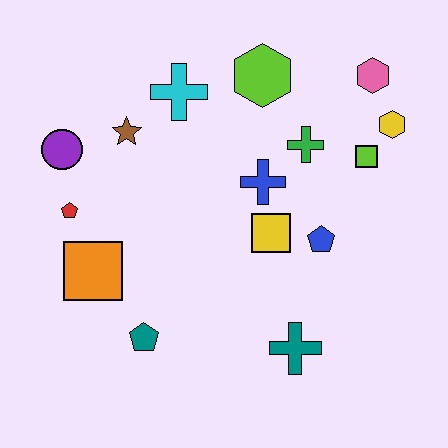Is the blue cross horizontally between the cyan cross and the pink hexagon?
Yes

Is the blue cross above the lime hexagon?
No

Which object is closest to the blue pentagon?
The yellow square is closest to the blue pentagon.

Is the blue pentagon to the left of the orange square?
No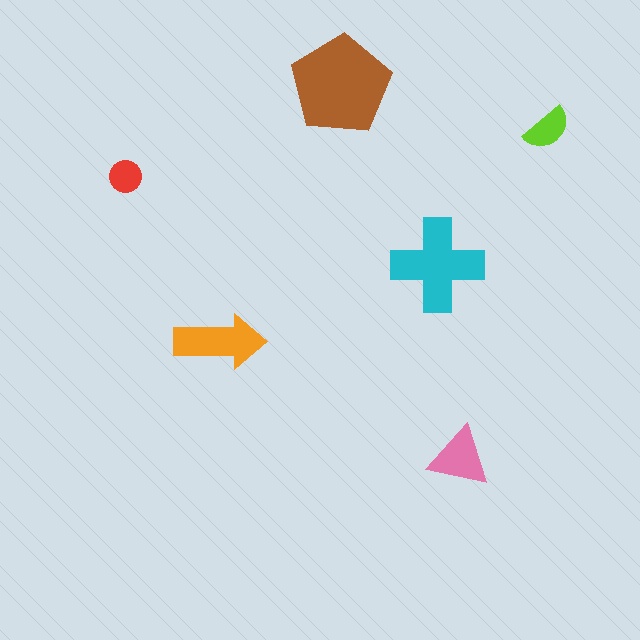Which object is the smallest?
The red circle.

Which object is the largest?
The brown pentagon.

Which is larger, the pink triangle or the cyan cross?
The cyan cross.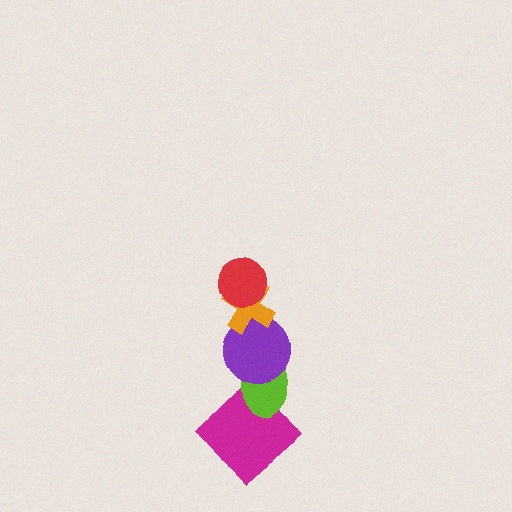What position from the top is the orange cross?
The orange cross is 2nd from the top.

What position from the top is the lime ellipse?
The lime ellipse is 4th from the top.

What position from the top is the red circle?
The red circle is 1st from the top.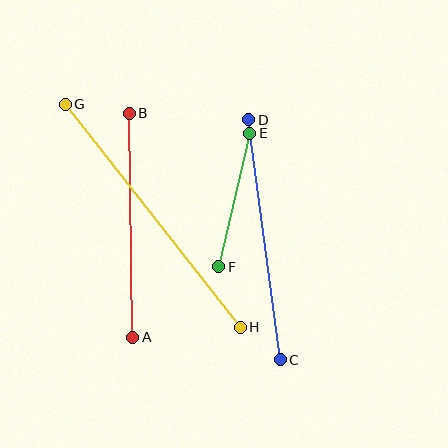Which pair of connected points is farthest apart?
Points G and H are farthest apart.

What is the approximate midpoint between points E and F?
The midpoint is at approximately (234, 200) pixels.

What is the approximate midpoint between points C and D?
The midpoint is at approximately (264, 240) pixels.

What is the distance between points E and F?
The distance is approximately 137 pixels.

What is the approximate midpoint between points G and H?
The midpoint is at approximately (153, 216) pixels.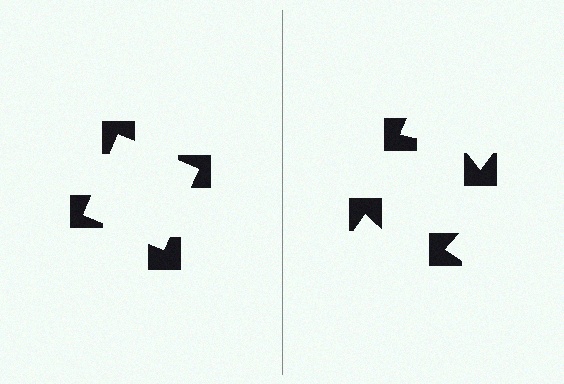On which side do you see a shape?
An illusory square appears on the left side. On the right side the wedge cuts are rotated, so no coherent shape forms.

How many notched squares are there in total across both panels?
8 — 4 on each side.